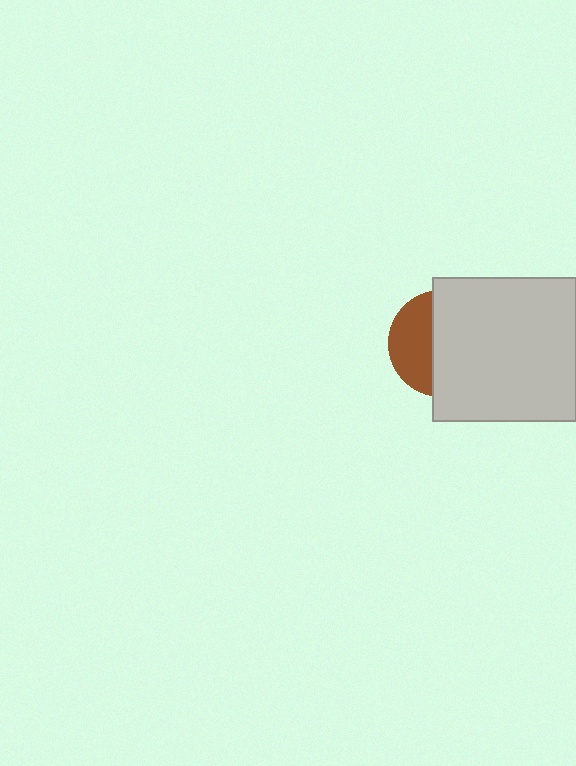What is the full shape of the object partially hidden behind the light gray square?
The partially hidden object is a brown circle.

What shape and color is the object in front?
The object in front is a light gray square.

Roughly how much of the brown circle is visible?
A small part of it is visible (roughly 38%).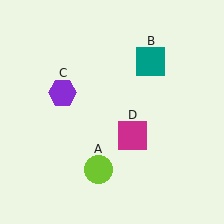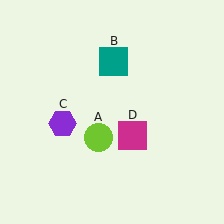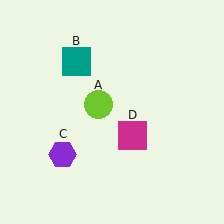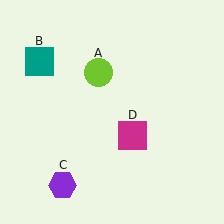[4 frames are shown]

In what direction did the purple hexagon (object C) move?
The purple hexagon (object C) moved down.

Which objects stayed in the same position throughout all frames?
Magenta square (object D) remained stationary.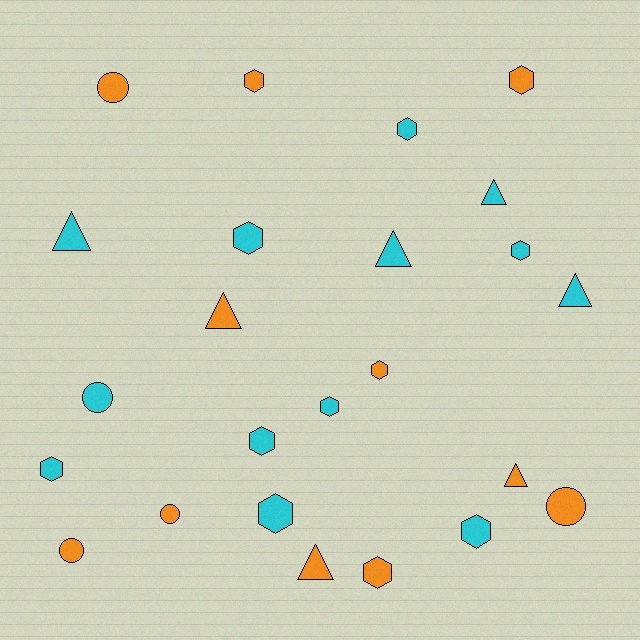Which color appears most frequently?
Cyan, with 13 objects.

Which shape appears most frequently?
Hexagon, with 12 objects.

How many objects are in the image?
There are 24 objects.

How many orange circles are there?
There are 4 orange circles.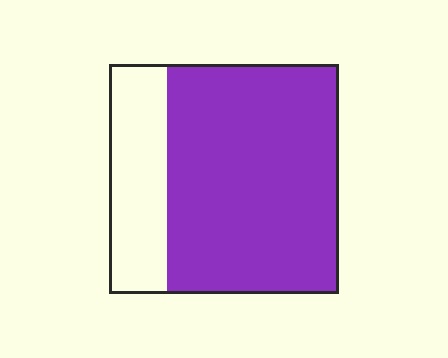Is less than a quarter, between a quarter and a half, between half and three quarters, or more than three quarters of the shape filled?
Between half and three quarters.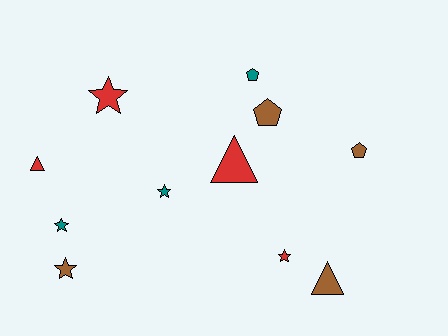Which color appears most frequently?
Red, with 4 objects.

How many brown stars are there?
There is 1 brown star.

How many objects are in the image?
There are 11 objects.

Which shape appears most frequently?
Star, with 5 objects.